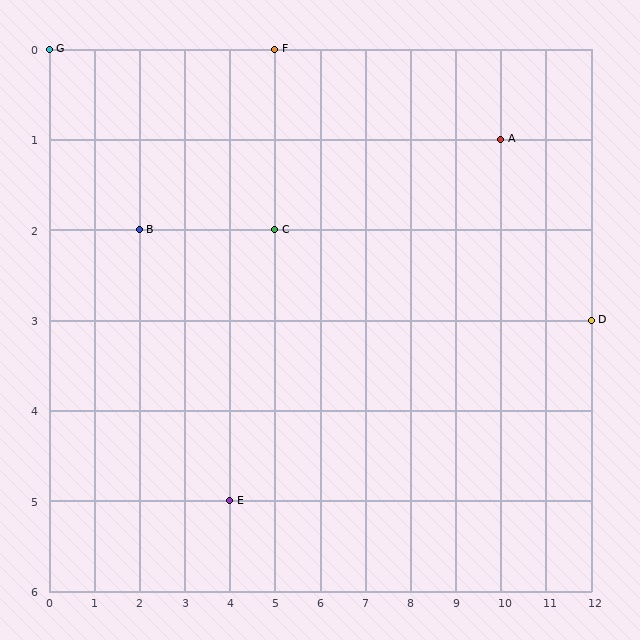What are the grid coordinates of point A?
Point A is at grid coordinates (10, 1).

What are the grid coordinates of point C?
Point C is at grid coordinates (5, 2).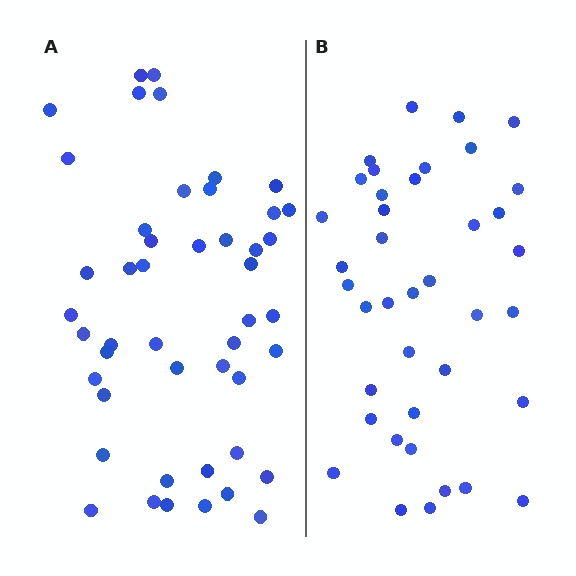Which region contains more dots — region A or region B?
Region A (the left region) has more dots.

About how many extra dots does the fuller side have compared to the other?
Region A has roughly 8 or so more dots than region B.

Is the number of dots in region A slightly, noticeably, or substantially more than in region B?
Region A has only slightly more — the two regions are fairly close. The ratio is roughly 1.2 to 1.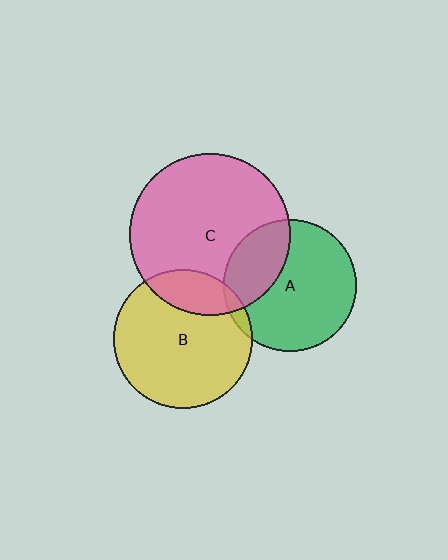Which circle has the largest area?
Circle C (pink).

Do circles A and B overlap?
Yes.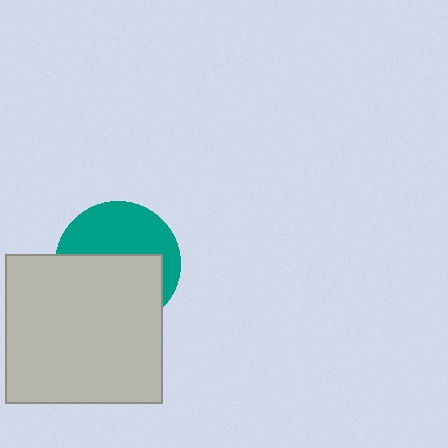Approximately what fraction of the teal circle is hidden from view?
Roughly 55% of the teal circle is hidden behind the light gray rectangle.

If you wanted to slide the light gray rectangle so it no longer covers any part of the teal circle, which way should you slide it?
Slide it down — that is the most direct way to separate the two shapes.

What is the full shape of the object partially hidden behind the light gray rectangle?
The partially hidden object is a teal circle.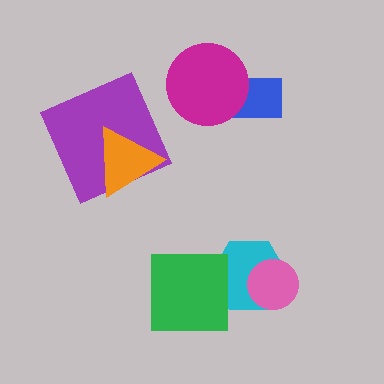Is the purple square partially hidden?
Yes, it is partially covered by another shape.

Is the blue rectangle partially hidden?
Yes, it is partially covered by another shape.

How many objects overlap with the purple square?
1 object overlaps with the purple square.